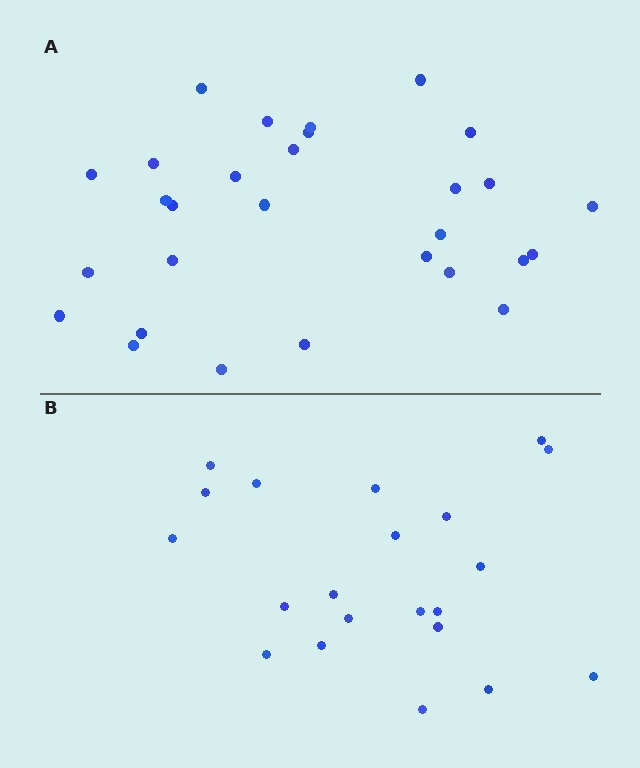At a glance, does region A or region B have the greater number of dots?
Region A (the top region) has more dots.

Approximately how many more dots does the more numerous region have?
Region A has roughly 8 or so more dots than region B.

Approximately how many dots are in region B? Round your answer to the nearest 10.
About 20 dots. (The exact count is 21, which rounds to 20.)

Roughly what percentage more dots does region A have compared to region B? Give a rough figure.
About 40% more.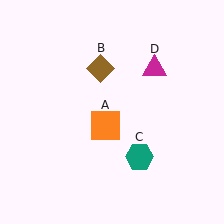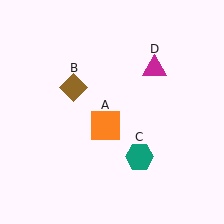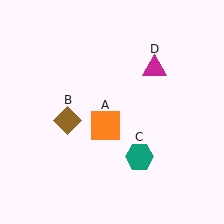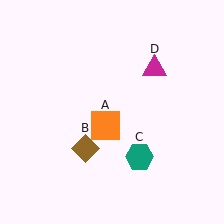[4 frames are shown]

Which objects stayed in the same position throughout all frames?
Orange square (object A) and teal hexagon (object C) and magenta triangle (object D) remained stationary.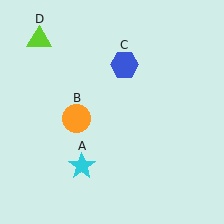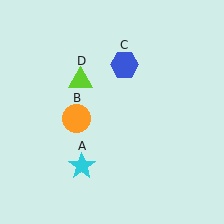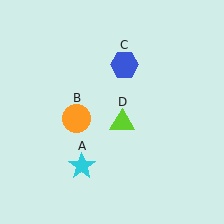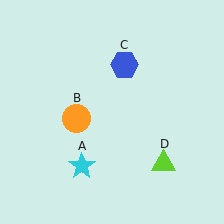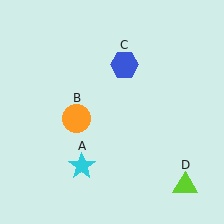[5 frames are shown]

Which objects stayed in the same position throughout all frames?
Cyan star (object A) and orange circle (object B) and blue hexagon (object C) remained stationary.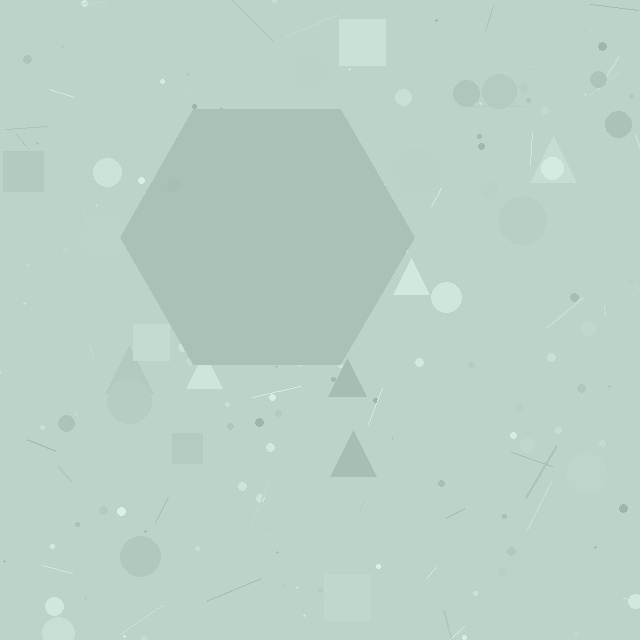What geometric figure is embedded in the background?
A hexagon is embedded in the background.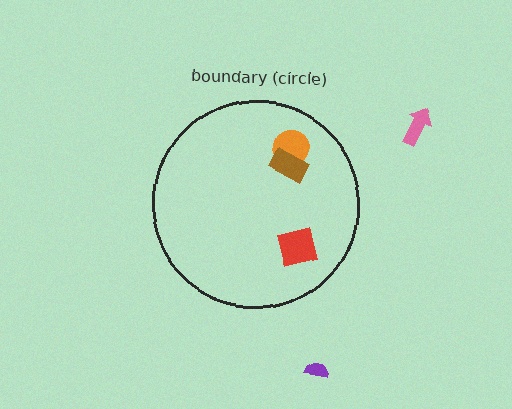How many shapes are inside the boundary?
3 inside, 2 outside.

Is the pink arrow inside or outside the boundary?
Outside.